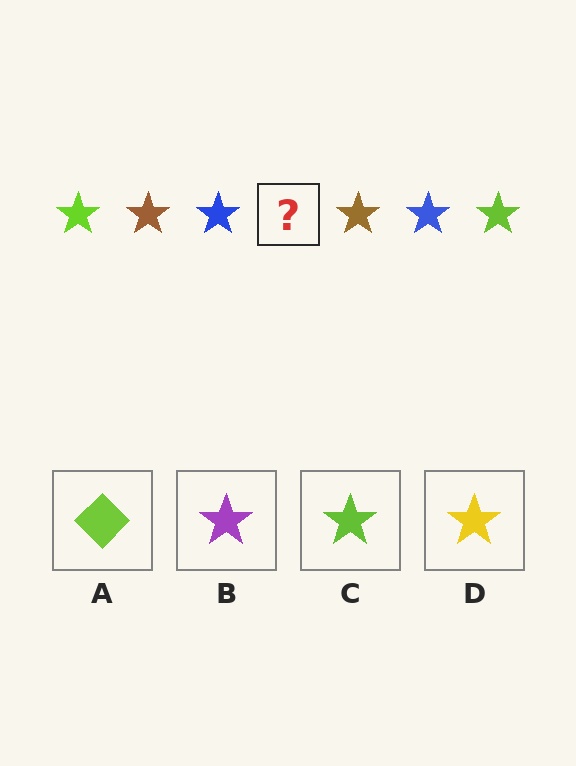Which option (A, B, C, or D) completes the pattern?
C.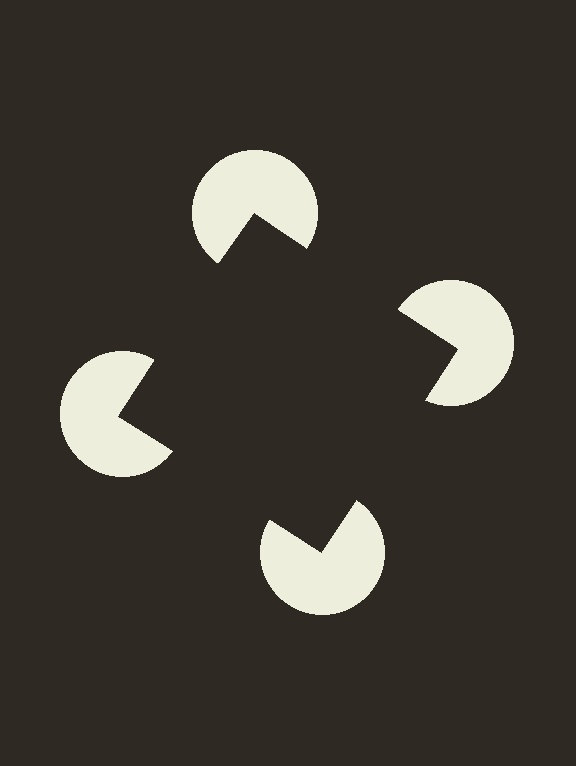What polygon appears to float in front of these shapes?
An illusory square — its edges are inferred from the aligned wedge cuts in the pac-man discs, not physically drawn.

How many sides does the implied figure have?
4 sides.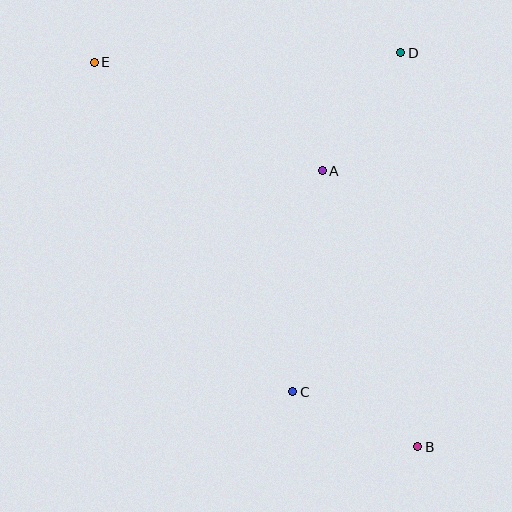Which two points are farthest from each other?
Points B and E are farthest from each other.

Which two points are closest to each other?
Points B and C are closest to each other.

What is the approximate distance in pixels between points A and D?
The distance between A and D is approximately 142 pixels.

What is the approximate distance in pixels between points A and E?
The distance between A and E is approximately 252 pixels.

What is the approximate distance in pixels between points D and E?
The distance between D and E is approximately 307 pixels.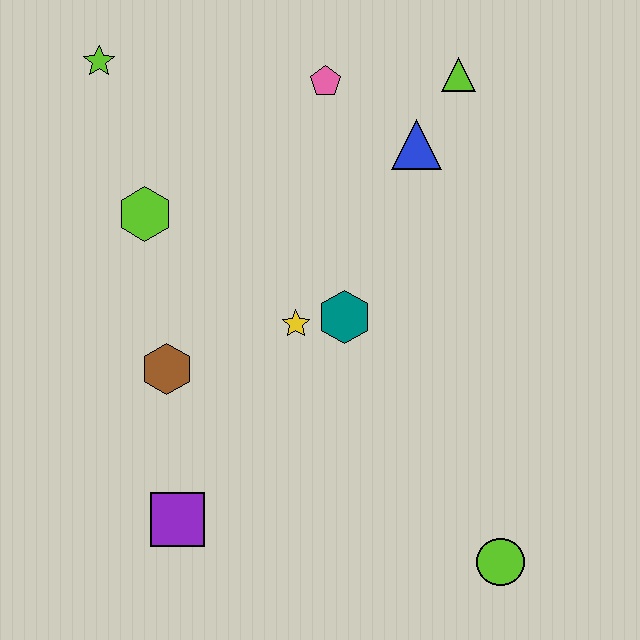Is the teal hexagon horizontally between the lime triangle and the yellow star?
Yes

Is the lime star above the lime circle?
Yes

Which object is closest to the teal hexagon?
The yellow star is closest to the teal hexagon.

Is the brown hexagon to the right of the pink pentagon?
No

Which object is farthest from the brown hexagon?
The lime triangle is farthest from the brown hexagon.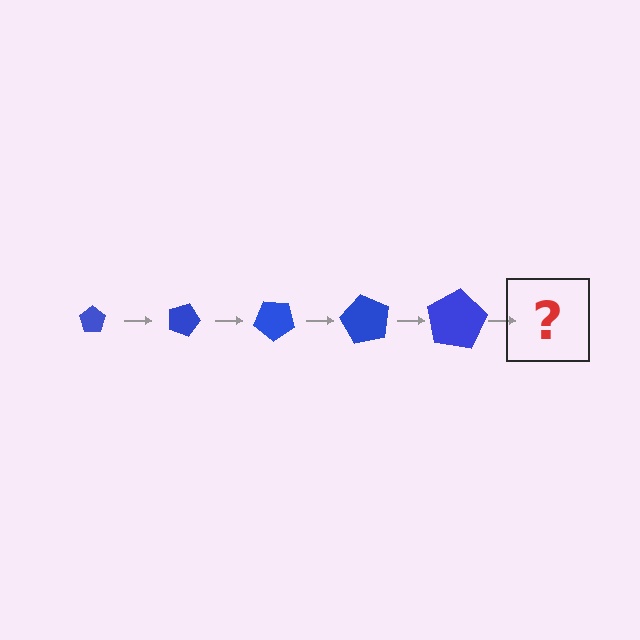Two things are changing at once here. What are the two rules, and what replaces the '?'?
The two rules are that the pentagon grows larger each step and it rotates 20 degrees each step. The '?' should be a pentagon, larger than the previous one and rotated 100 degrees from the start.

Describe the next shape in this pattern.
It should be a pentagon, larger than the previous one and rotated 100 degrees from the start.